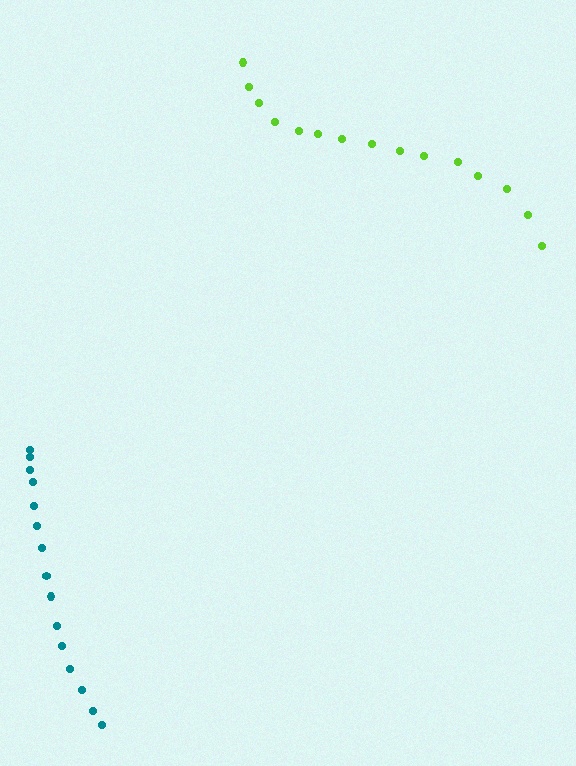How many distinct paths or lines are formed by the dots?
There are 2 distinct paths.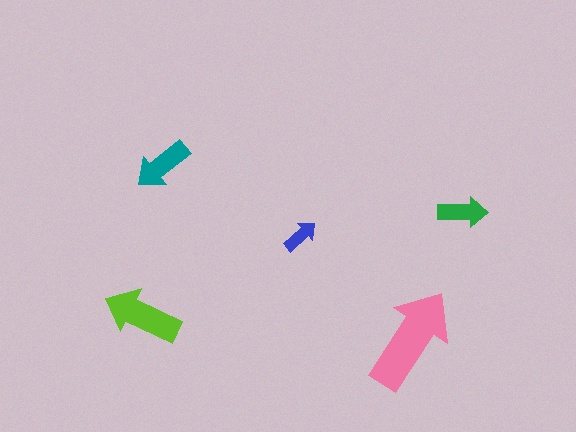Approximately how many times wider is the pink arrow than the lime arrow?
About 1.5 times wider.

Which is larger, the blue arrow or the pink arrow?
The pink one.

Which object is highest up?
The teal arrow is topmost.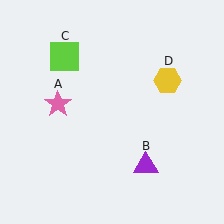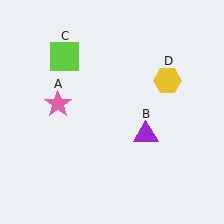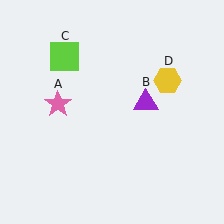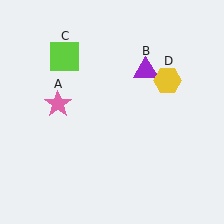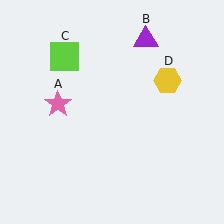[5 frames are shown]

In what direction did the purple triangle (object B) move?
The purple triangle (object B) moved up.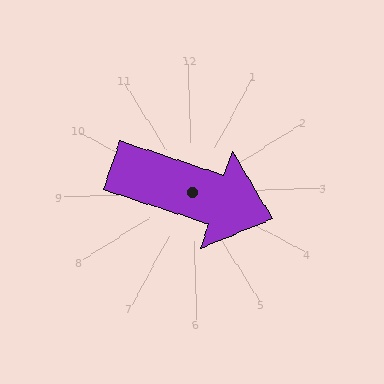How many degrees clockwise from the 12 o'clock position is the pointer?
Approximately 110 degrees.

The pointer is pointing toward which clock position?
Roughly 4 o'clock.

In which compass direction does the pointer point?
East.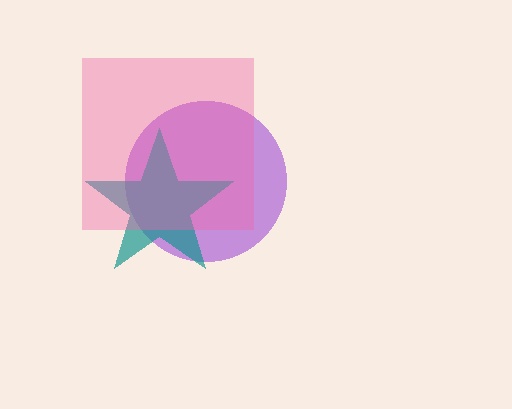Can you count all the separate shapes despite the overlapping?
Yes, there are 3 separate shapes.